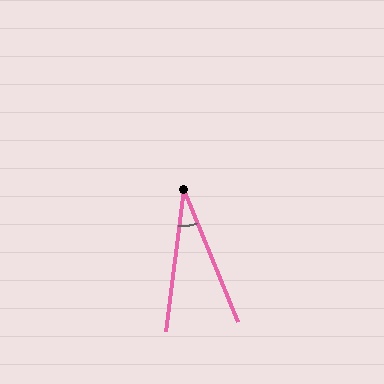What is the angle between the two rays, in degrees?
Approximately 29 degrees.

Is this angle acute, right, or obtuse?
It is acute.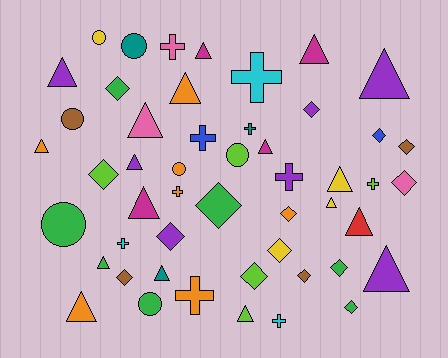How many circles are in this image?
There are 7 circles.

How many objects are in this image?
There are 50 objects.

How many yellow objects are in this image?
There are 4 yellow objects.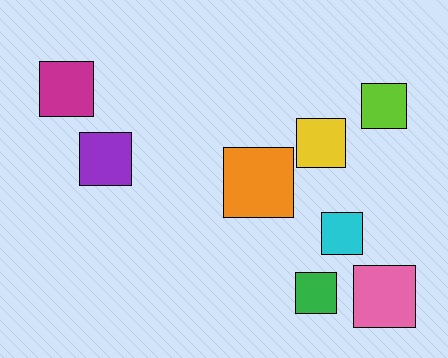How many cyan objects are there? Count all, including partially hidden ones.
There is 1 cyan object.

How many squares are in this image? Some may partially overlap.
There are 8 squares.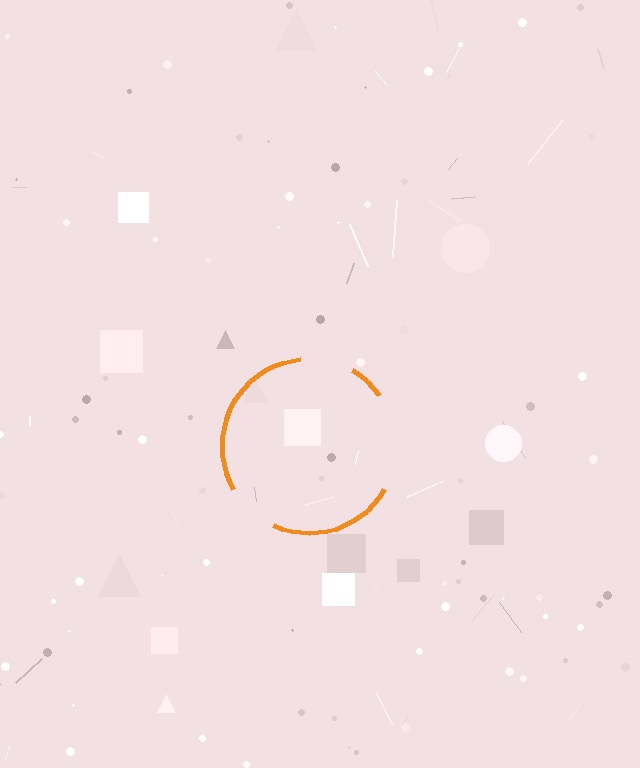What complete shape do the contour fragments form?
The contour fragments form a circle.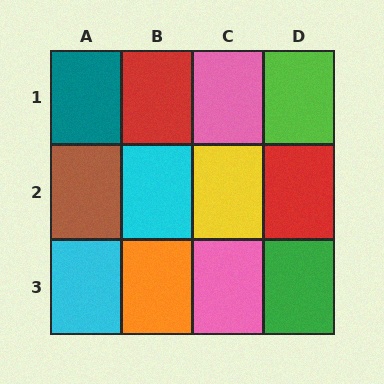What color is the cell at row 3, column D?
Green.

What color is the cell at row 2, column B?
Cyan.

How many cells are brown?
1 cell is brown.